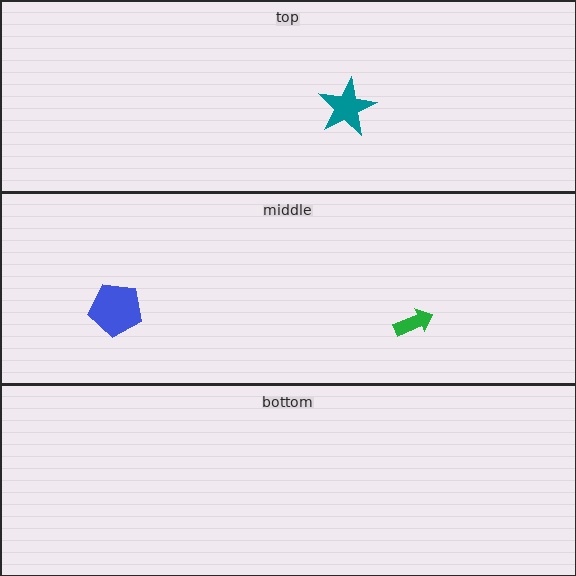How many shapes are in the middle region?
2.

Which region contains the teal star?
The top region.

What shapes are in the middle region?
The green arrow, the blue pentagon.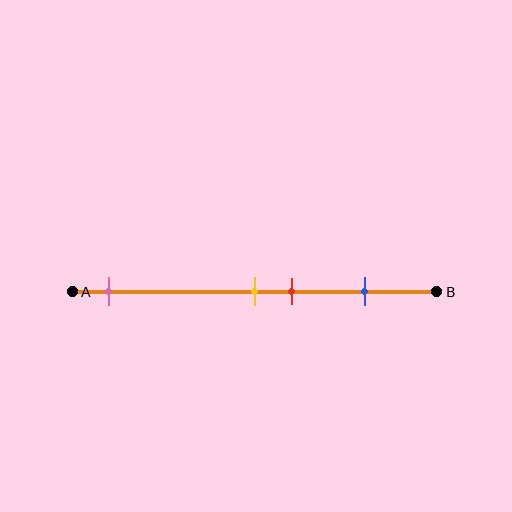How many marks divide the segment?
There are 4 marks dividing the segment.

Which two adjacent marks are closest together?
The yellow and red marks are the closest adjacent pair.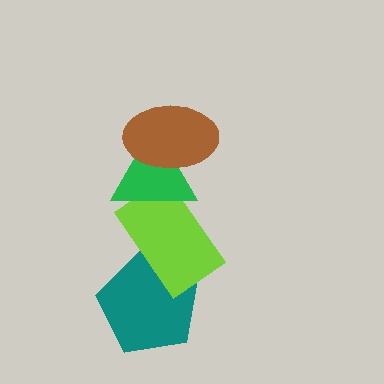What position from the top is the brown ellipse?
The brown ellipse is 1st from the top.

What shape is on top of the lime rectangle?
The green triangle is on top of the lime rectangle.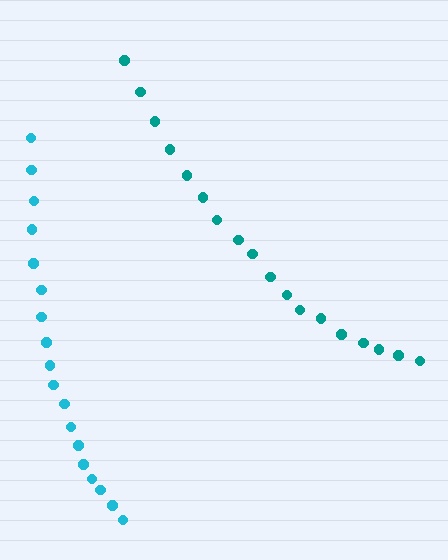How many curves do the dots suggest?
There are 2 distinct paths.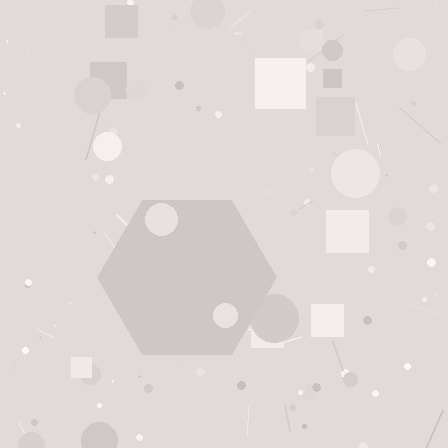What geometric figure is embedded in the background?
A hexagon is embedded in the background.